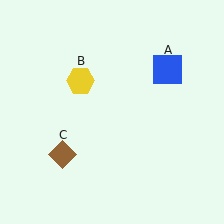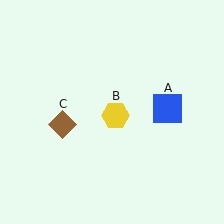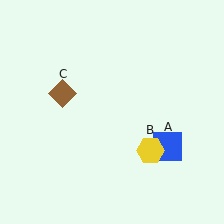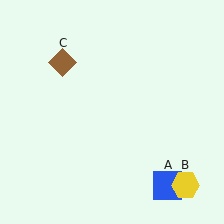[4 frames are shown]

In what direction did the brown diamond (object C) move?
The brown diamond (object C) moved up.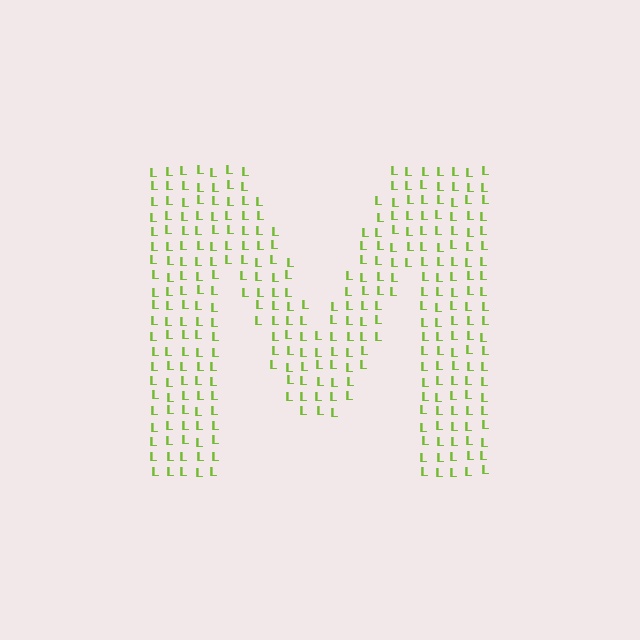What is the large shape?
The large shape is the letter M.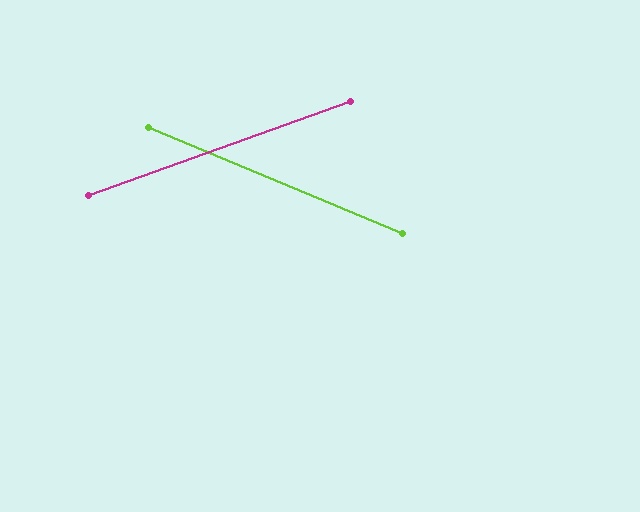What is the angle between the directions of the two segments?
Approximately 42 degrees.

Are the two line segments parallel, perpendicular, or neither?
Neither parallel nor perpendicular — they differ by about 42°.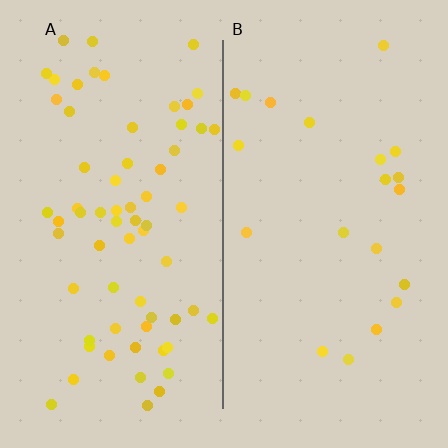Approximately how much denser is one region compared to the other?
Approximately 3.2× — region A over region B.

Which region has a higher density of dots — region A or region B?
A (the left).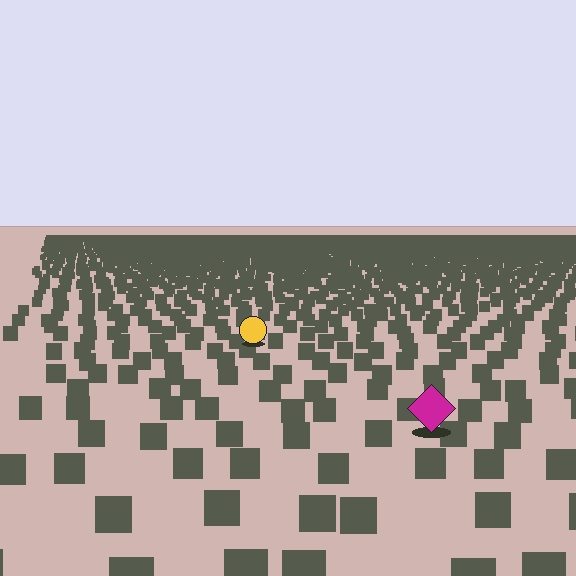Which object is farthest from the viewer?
The yellow circle is farthest from the viewer. It appears smaller and the ground texture around it is denser.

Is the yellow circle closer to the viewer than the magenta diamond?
No. The magenta diamond is closer — you can tell from the texture gradient: the ground texture is coarser near it.